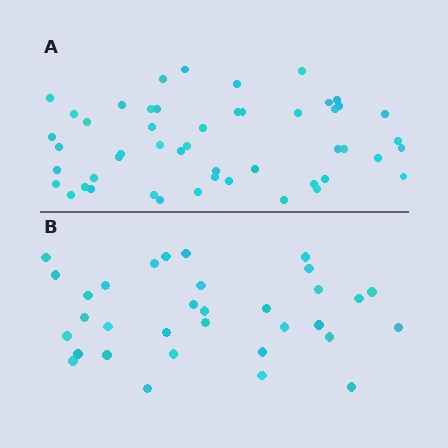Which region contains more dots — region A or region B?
Region A (the top region) has more dots.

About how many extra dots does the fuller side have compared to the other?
Region A has approximately 15 more dots than region B.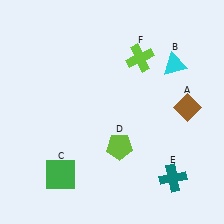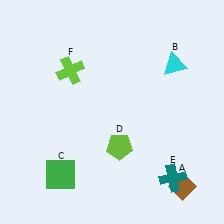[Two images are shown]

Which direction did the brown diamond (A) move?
The brown diamond (A) moved down.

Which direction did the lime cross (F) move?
The lime cross (F) moved left.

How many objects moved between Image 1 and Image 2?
2 objects moved between the two images.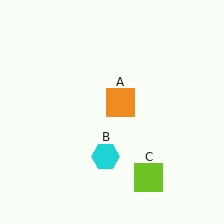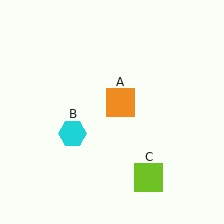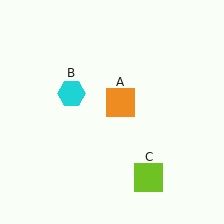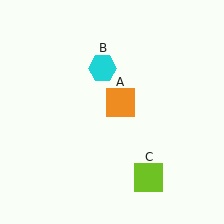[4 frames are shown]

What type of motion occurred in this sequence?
The cyan hexagon (object B) rotated clockwise around the center of the scene.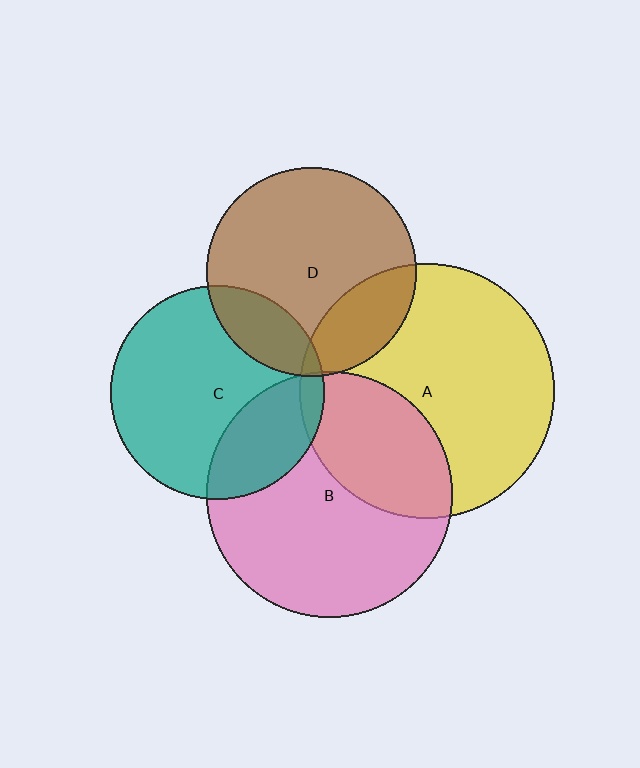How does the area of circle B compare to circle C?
Approximately 1.3 times.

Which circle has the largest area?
Circle A (yellow).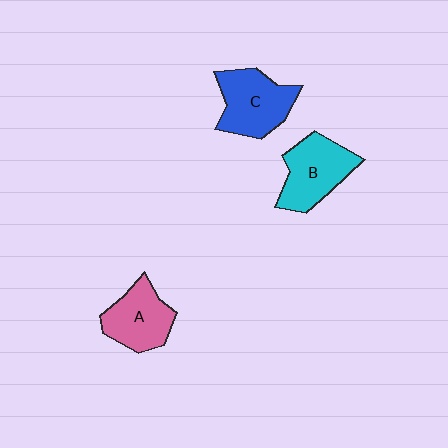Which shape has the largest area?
Shape C (blue).